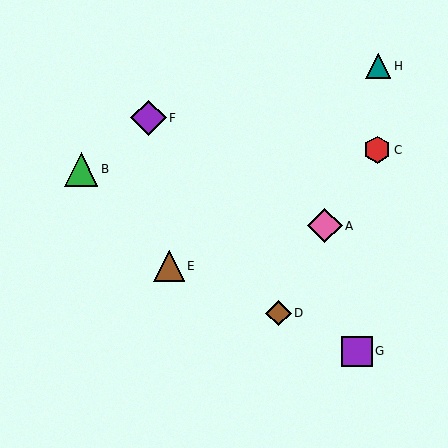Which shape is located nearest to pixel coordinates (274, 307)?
The brown diamond (labeled D) at (278, 313) is nearest to that location.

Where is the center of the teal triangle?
The center of the teal triangle is at (378, 66).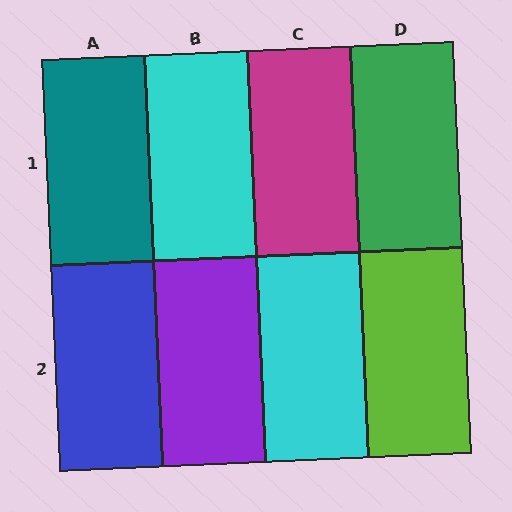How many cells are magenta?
1 cell is magenta.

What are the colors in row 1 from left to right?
Teal, cyan, magenta, green.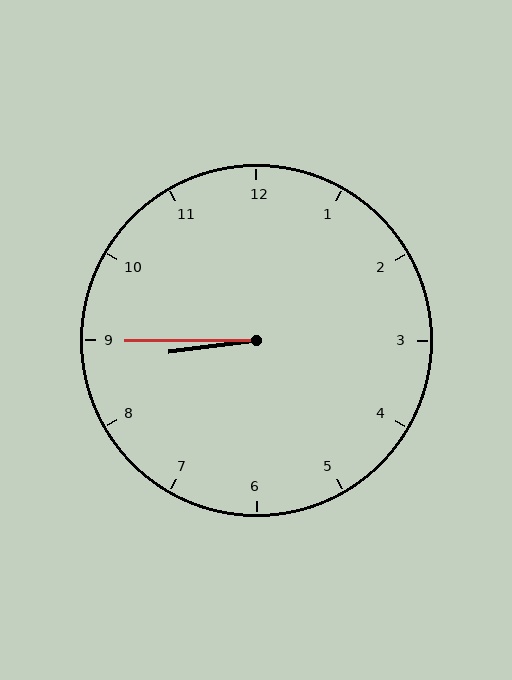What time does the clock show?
8:45.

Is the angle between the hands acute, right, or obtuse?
It is acute.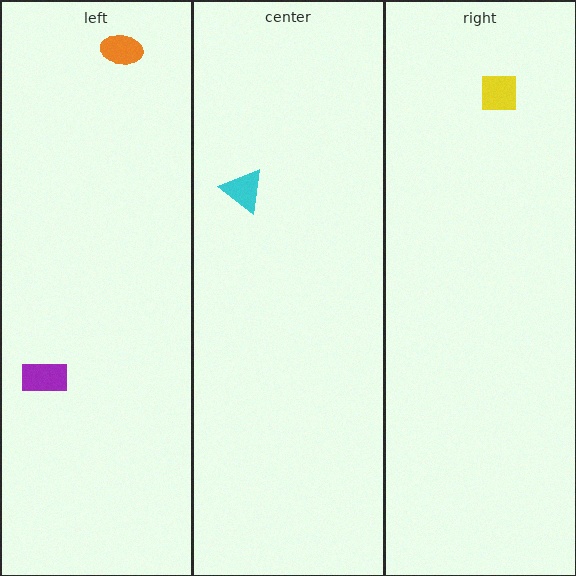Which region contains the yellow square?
The right region.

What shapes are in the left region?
The orange ellipse, the purple rectangle.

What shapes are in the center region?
The cyan triangle.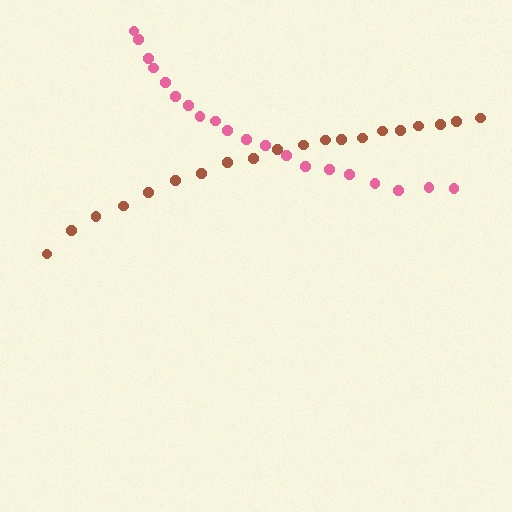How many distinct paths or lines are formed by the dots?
There are 2 distinct paths.